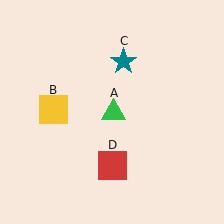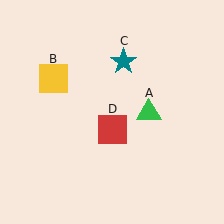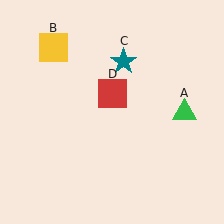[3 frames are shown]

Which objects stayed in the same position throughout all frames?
Teal star (object C) remained stationary.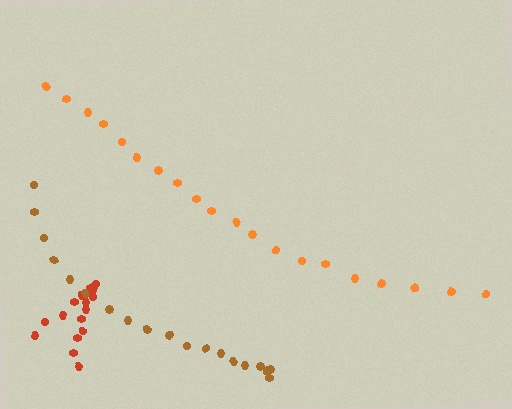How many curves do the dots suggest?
There are 3 distinct paths.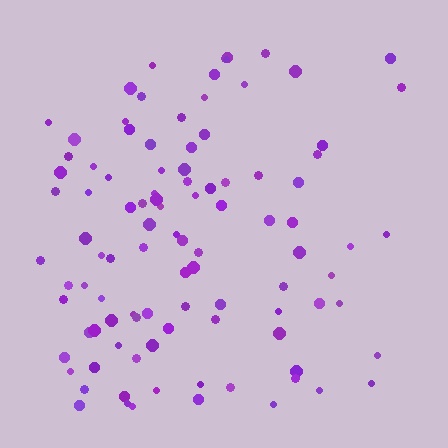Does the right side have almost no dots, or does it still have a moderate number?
Still a moderate number, just noticeably fewer than the left.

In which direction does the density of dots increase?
From right to left, with the left side densest.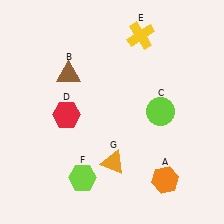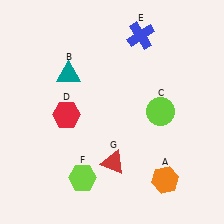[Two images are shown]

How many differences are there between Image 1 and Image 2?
There are 3 differences between the two images.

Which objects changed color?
B changed from brown to teal. E changed from yellow to blue. G changed from orange to red.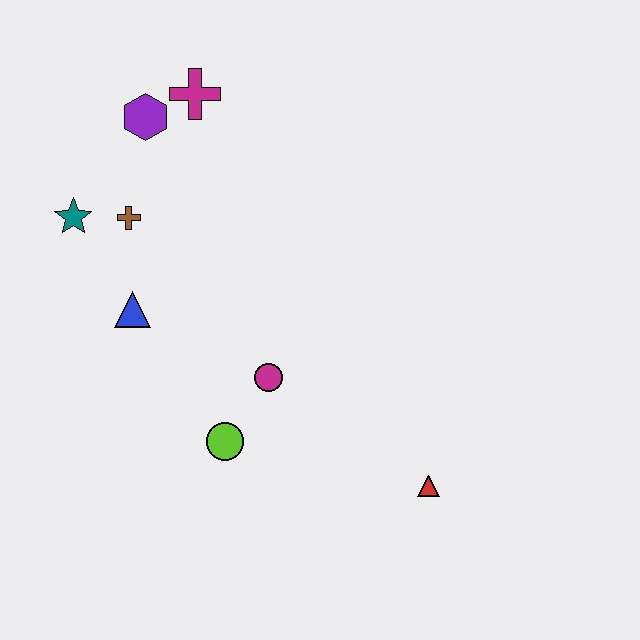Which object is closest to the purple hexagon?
The magenta cross is closest to the purple hexagon.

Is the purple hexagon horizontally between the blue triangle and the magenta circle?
Yes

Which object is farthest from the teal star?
The red triangle is farthest from the teal star.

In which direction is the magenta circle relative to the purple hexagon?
The magenta circle is below the purple hexagon.